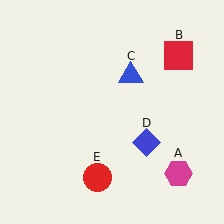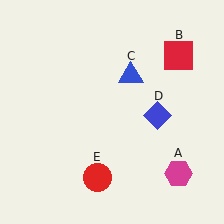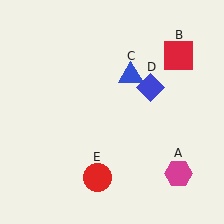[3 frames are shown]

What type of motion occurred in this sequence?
The blue diamond (object D) rotated counterclockwise around the center of the scene.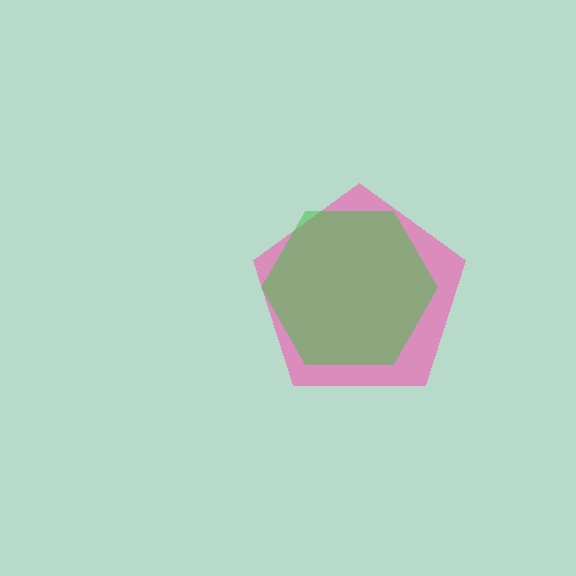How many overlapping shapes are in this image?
There are 2 overlapping shapes in the image.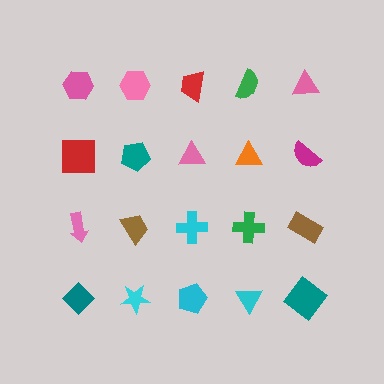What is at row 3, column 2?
A brown trapezoid.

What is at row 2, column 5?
A magenta semicircle.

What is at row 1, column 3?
A red trapezoid.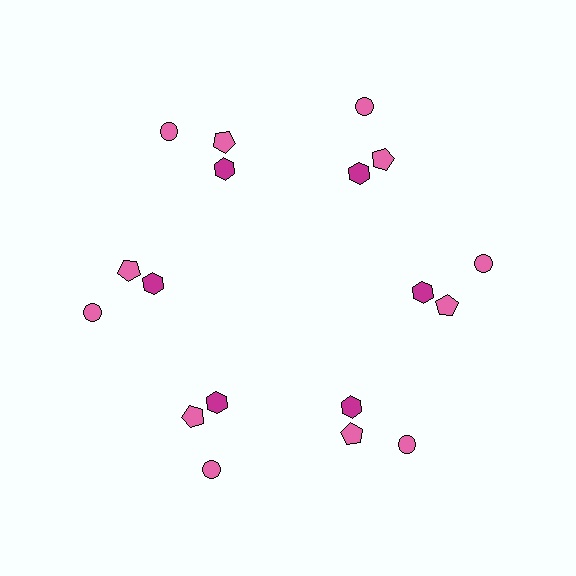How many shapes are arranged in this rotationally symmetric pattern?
There are 18 shapes, arranged in 6 groups of 3.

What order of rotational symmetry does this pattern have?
This pattern has 6-fold rotational symmetry.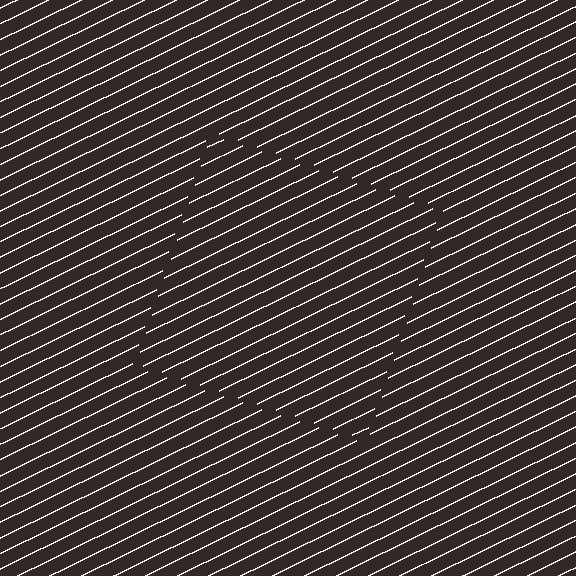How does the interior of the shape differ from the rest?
The interior of the shape contains the same grating, shifted by half a period — the contour is defined by the phase discontinuity where line-ends from the inner and outer gratings abut.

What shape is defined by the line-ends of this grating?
An illusory square. The interior of the shape contains the same grating, shifted by half a period — the contour is defined by the phase discontinuity where line-ends from the inner and outer gratings abut.